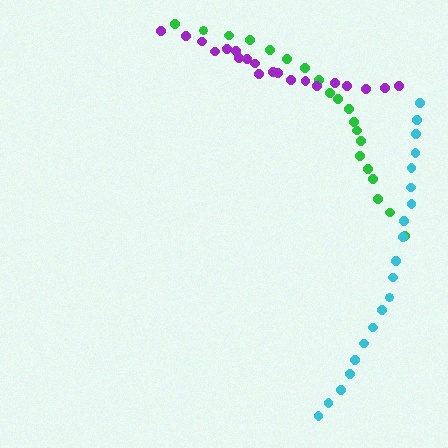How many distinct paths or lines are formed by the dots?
There are 3 distinct paths.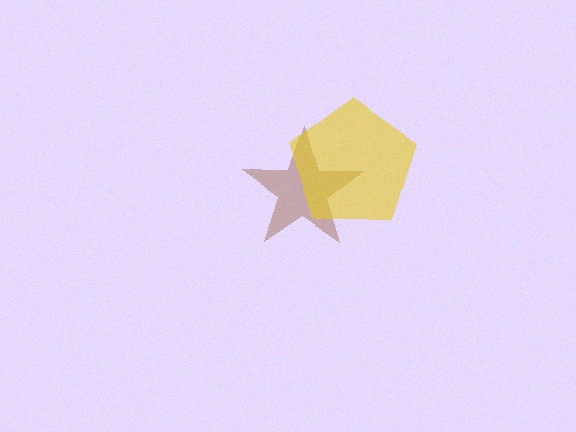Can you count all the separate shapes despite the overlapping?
Yes, there are 2 separate shapes.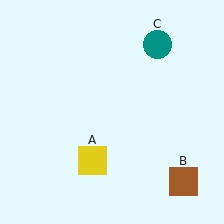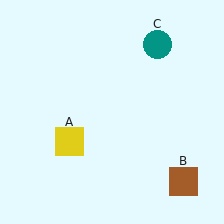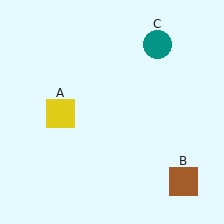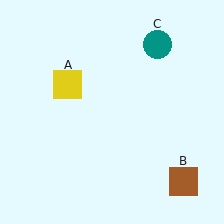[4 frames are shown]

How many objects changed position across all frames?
1 object changed position: yellow square (object A).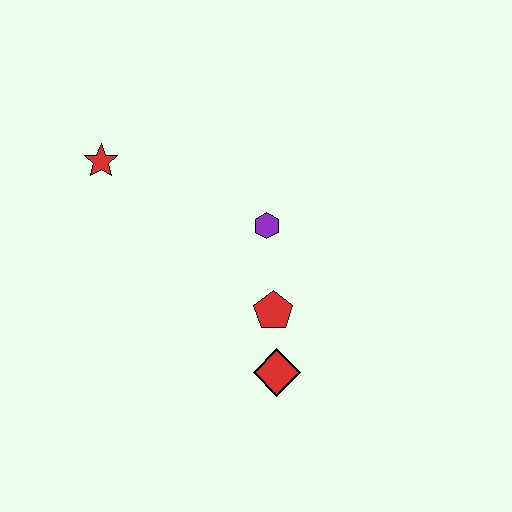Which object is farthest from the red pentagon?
The red star is farthest from the red pentagon.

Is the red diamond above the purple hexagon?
No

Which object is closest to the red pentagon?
The red diamond is closest to the red pentagon.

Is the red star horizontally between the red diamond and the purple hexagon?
No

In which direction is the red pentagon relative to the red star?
The red pentagon is to the right of the red star.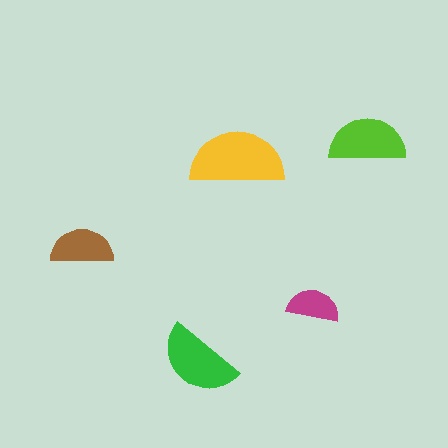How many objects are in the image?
There are 5 objects in the image.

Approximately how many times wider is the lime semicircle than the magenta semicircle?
About 1.5 times wider.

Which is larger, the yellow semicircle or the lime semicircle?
The yellow one.